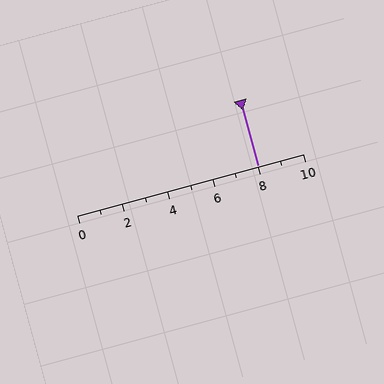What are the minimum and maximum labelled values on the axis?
The axis runs from 0 to 10.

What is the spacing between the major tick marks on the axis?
The major ticks are spaced 2 apart.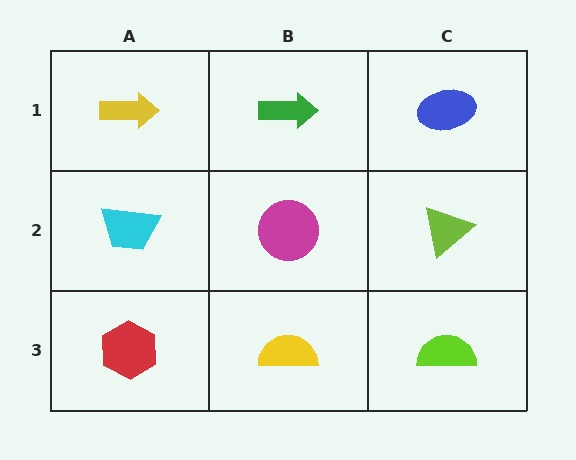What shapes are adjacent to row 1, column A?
A cyan trapezoid (row 2, column A), a green arrow (row 1, column B).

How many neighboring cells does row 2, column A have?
3.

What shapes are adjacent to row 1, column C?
A lime triangle (row 2, column C), a green arrow (row 1, column B).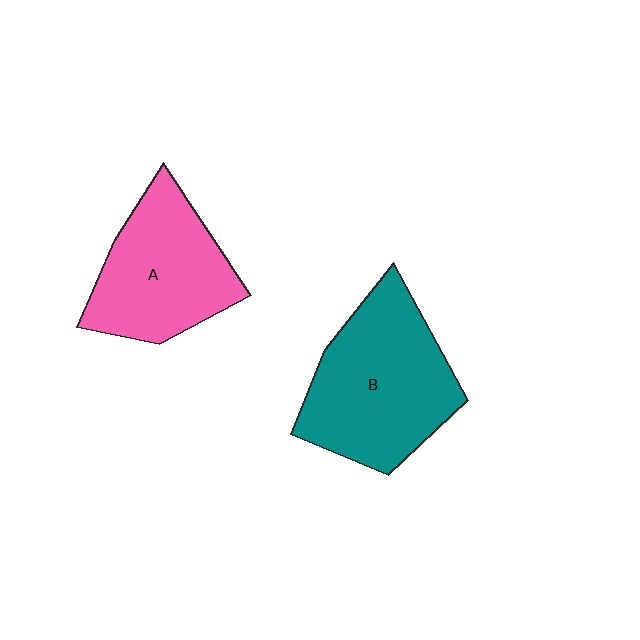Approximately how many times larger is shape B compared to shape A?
Approximately 1.2 times.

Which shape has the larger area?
Shape B (teal).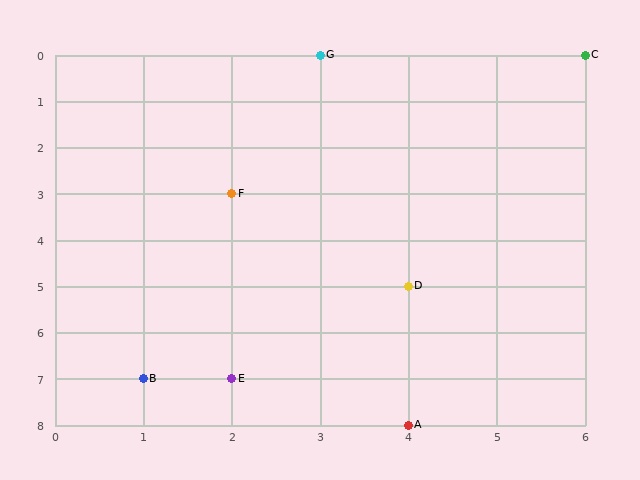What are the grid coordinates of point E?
Point E is at grid coordinates (2, 7).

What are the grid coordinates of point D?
Point D is at grid coordinates (4, 5).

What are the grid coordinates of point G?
Point G is at grid coordinates (3, 0).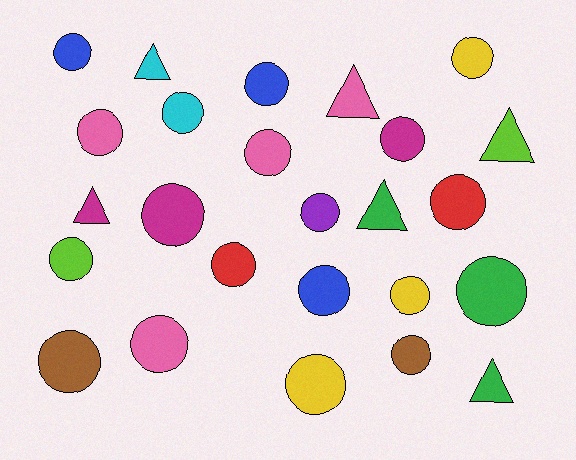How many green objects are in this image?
There are 3 green objects.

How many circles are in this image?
There are 19 circles.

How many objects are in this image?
There are 25 objects.